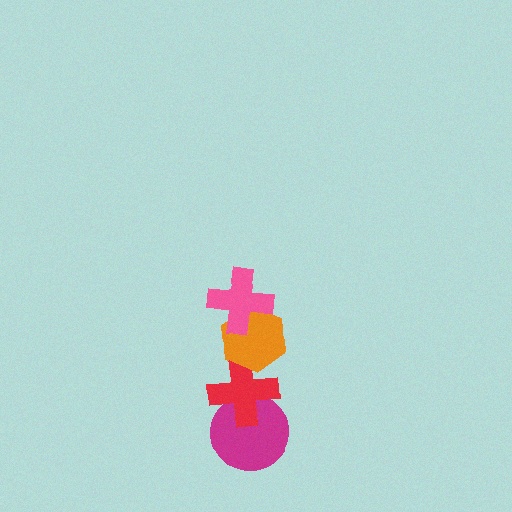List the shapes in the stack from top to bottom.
From top to bottom: the pink cross, the orange hexagon, the red cross, the magenta circle.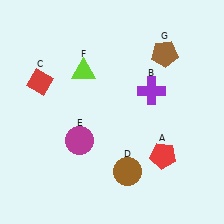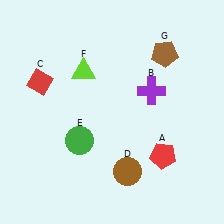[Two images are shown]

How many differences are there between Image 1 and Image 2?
There is 1 difference between the two images.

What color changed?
The circle (E) changed from magenta in Image 1 to green in Image 2.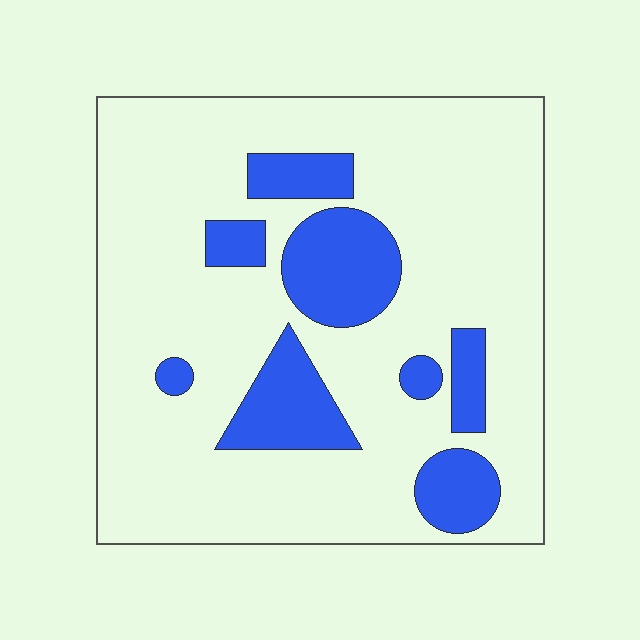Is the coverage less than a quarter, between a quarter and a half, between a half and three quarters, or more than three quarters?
Less than a quarter.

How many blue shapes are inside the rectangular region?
8.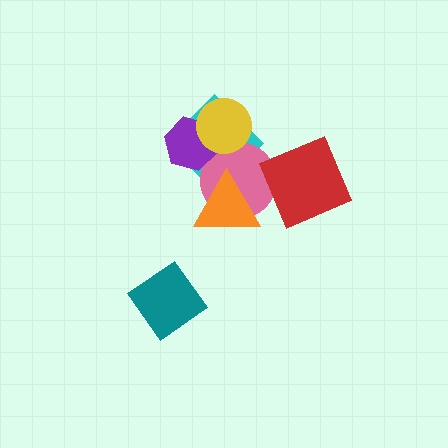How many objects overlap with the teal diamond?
0 objects overlap with the teal diamond.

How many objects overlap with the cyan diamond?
4 objects overlap with the cyan diamond.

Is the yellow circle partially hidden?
No, no other shape covers it.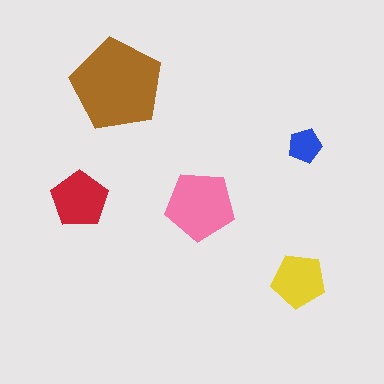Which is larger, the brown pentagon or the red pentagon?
The brown one.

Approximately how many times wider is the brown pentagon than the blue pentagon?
About 2.5 times wider.